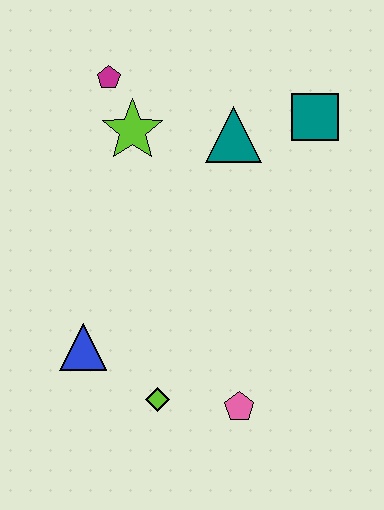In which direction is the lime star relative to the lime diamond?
The lime star is above the lime diamond.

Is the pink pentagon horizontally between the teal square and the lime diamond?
Yes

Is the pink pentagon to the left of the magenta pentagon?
No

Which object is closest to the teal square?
The teal triangle is closest to the teal square.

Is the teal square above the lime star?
Yes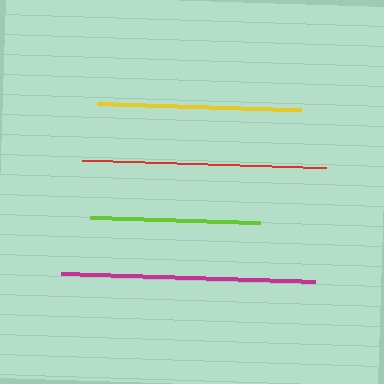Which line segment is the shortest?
The lime line is the shortest at approximately 171 pixels.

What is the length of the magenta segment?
The magenta segment is approximately 254 pixels long.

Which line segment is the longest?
The magenta line is the longest at approximately 254 pixels.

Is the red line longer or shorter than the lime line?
The red line is longer than the lime line.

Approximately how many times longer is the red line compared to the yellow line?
The red line is approximately 1.2 times the length of the yellow line.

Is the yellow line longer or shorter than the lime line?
The yellow line is longer than the lime line.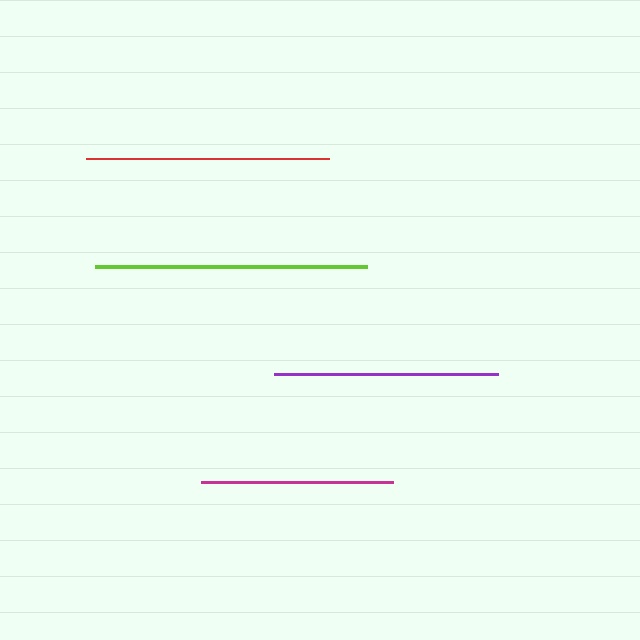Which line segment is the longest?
The lime line is the longest at approximately 272 pixels.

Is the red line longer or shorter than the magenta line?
The red line is longer than the magenta line.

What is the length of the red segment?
The red segment is approximately 242 pixels long.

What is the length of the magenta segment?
The magenta segment is approximately 192 pixels long.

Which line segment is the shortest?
The magenta line is the shortest at approximately 192 pixels.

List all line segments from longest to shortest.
From longest to shortest: lime, red, purple, magenta.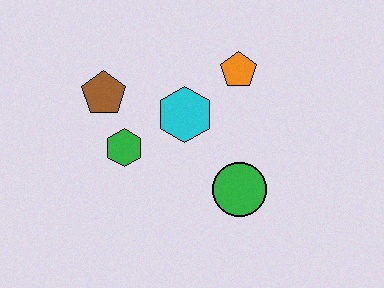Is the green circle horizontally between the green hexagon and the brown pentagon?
No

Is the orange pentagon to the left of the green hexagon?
No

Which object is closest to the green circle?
The cyan hexagon is closest to the green circle.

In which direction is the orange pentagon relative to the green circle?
The orange pentagon is above the green circle.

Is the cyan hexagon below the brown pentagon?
Yes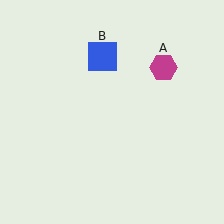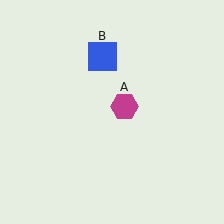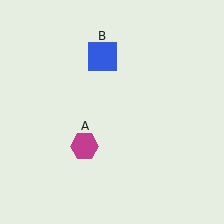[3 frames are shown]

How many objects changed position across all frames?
1 object changed position: magenta hexagon (object A).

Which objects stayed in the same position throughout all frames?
Blue square (object B) remained stationary.